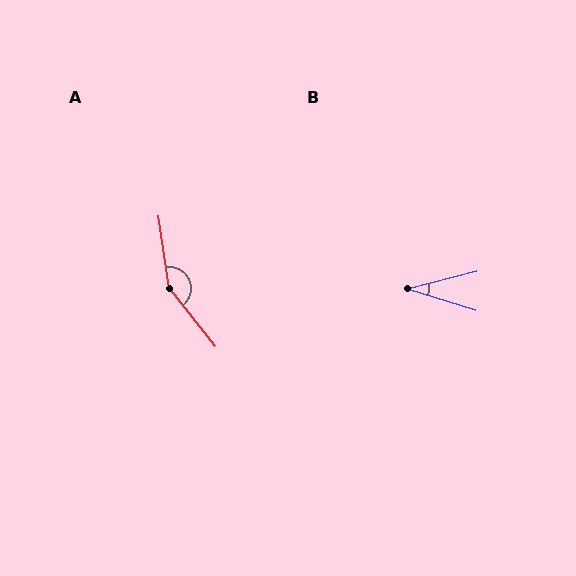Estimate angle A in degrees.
Approximately 150 degrees.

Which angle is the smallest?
B, at approximately 31 degrees.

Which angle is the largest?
A, at approximately 150 degrees.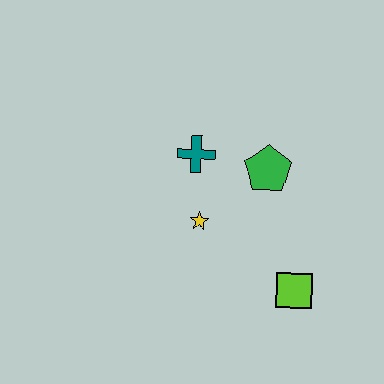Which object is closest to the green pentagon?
The teal cross is closest to the green pentagon.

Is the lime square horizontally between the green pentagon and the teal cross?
No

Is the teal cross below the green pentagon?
No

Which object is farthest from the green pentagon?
The lime square is farthest from the green pentagon.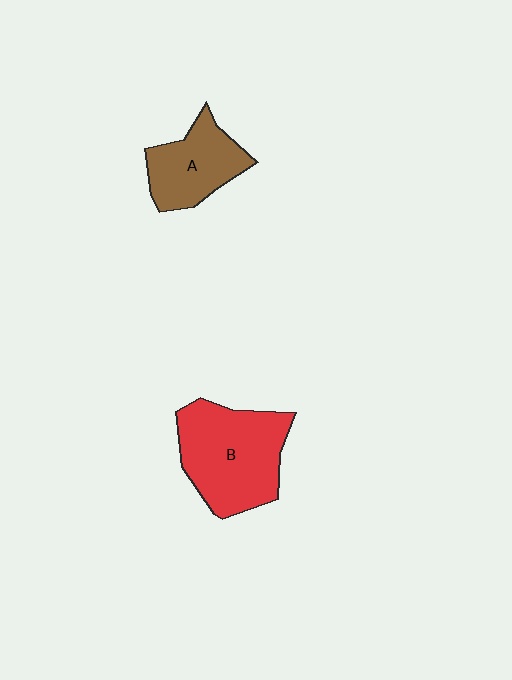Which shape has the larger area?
Shape B (red).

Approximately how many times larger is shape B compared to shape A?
Approximately 1.6 times.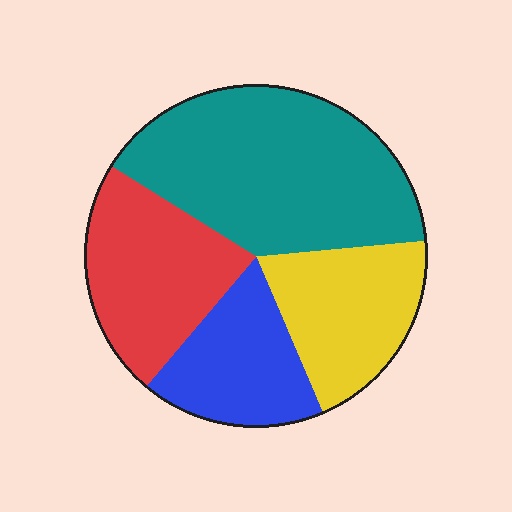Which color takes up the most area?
Teal, at roughly 40%.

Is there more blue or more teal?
Teal.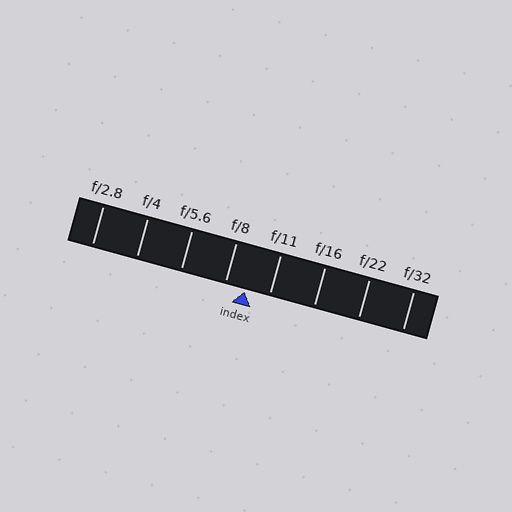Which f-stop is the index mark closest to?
The index mark is closest to f/8.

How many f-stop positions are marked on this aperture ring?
There are 8 f-stop positions marked.